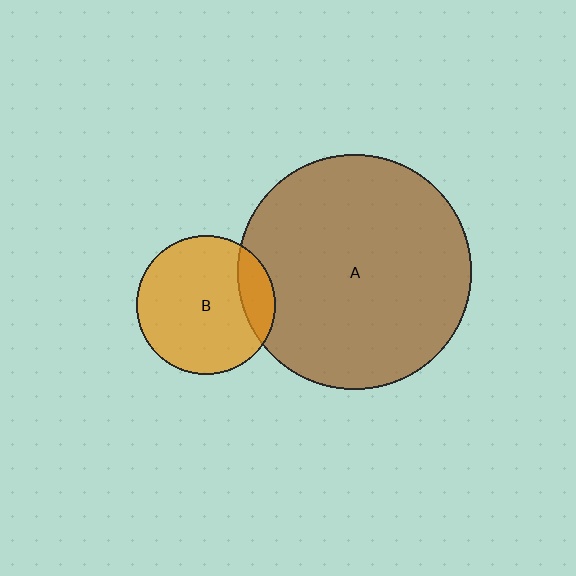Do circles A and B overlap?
Yes.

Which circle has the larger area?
Circle A (brown).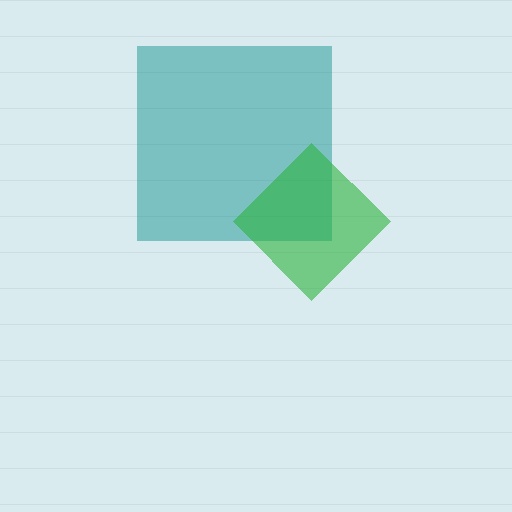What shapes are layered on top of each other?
The layered shapes are: a teal square, a green diamond.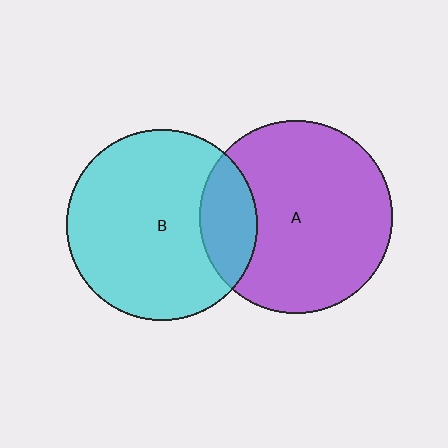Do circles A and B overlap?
Yes.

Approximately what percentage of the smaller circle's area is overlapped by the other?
Approximately 20%.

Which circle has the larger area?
Circle A (purple).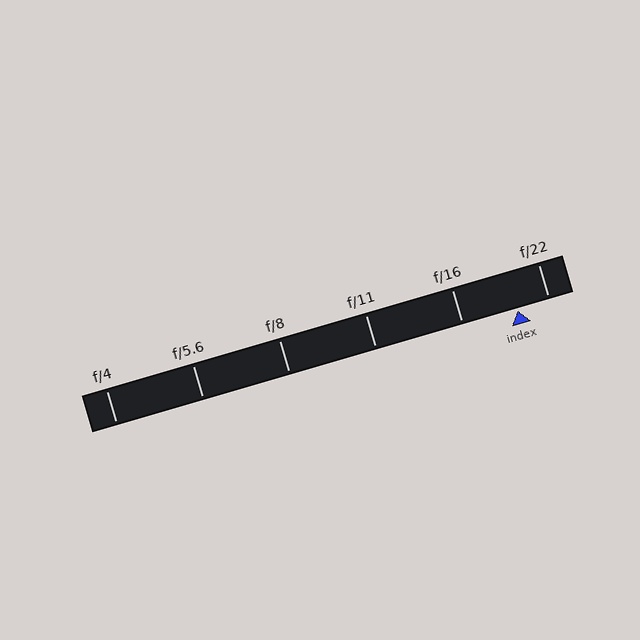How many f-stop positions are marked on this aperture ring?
There are 6 f-stop positions marked.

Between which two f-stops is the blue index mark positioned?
The index mark is between f/16 and f/22.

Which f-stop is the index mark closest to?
The index mark is closest to f/22.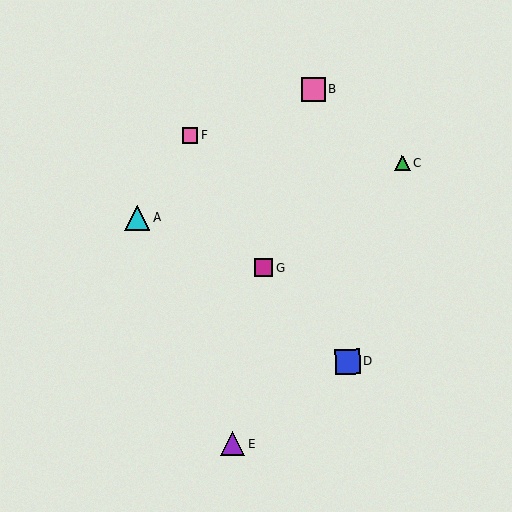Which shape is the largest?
The cyan triangle (labeled A) is the largest.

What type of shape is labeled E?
Shape E is a purple triangle.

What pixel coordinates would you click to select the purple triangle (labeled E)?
Click at (233, 444) to select the purple triangle E.